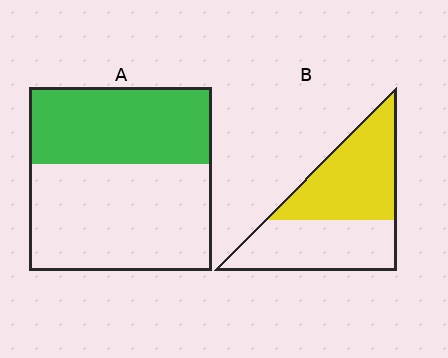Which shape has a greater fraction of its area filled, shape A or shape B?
Shape B.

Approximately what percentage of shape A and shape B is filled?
A is approximately 40% and B is approximately 50%.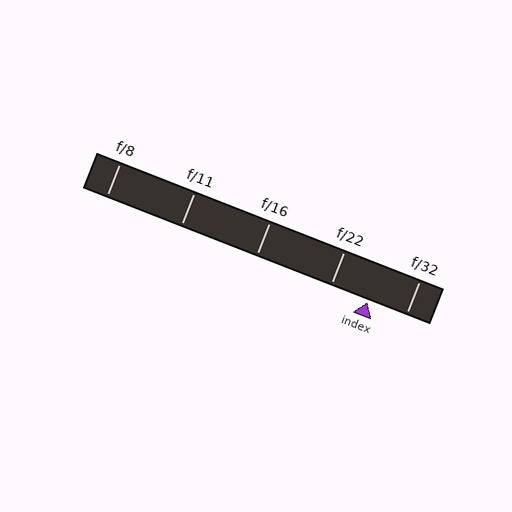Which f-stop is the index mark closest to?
The index mark is closest to f/22.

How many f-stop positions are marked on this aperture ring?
There are 5 f-stop positions marked.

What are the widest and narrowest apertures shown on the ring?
The widest aperture shown is f/8 and the narrowest is f/32.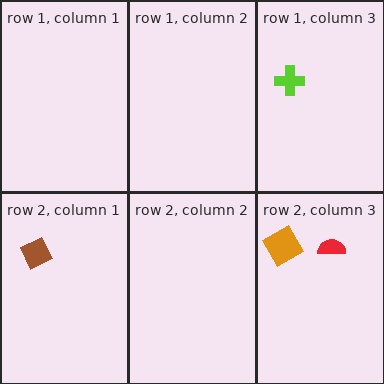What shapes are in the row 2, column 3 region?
The red semicircle, the orange square.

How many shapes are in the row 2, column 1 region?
1.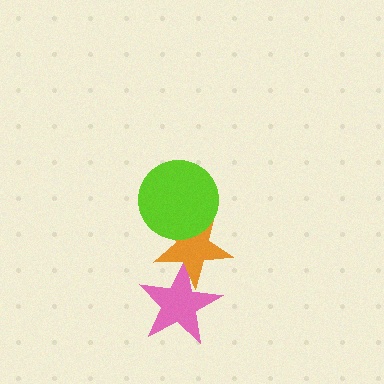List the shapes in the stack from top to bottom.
From top to bottom: the lime circle, the orange star, the pink star.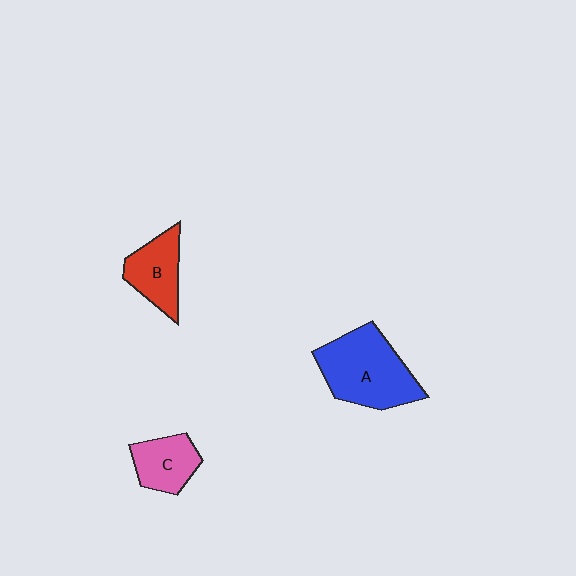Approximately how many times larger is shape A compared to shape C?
Approximately 1.9 times.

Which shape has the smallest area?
Shape C (pink).